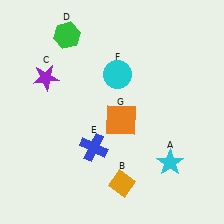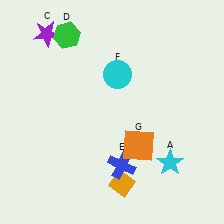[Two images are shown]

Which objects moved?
The objects that moved are: the purple star (C), the blue cross (E), the orange square (G).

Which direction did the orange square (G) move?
The orange square (G) moved down.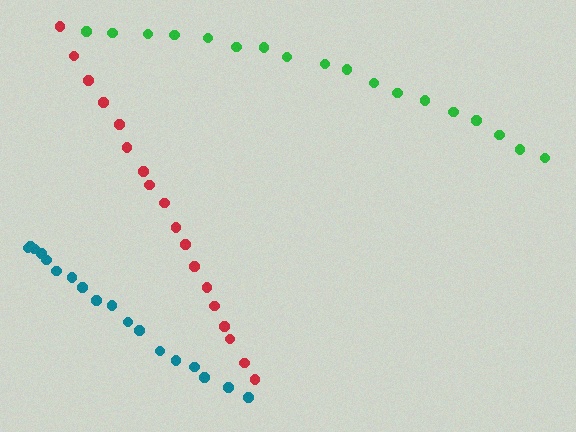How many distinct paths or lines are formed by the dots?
There are 3 distinct paths.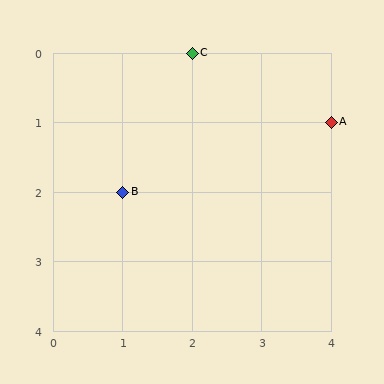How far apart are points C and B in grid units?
Points C and B are 1 column and 2 rows apart (about 2.2 grid units diagonally).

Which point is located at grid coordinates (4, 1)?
Point A is at (4, 1).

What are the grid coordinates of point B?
Point B is at grid coordinates (1, 2).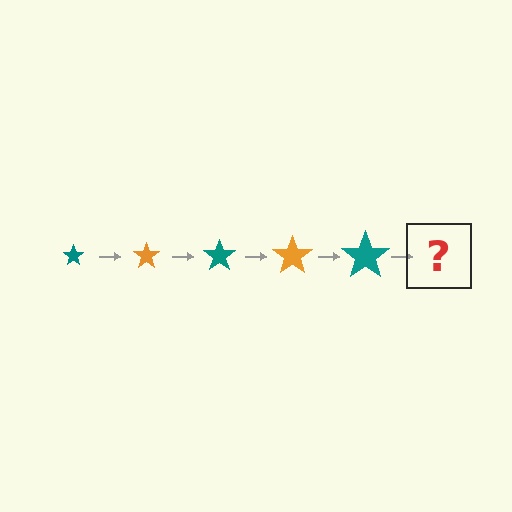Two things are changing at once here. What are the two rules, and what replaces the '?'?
The two rules are that the star grows larger each step and the color cycles through teal and orange. The '?' should be an orange star, larger than the previous one.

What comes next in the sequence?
The next element should be an orange star, larger than the previous one.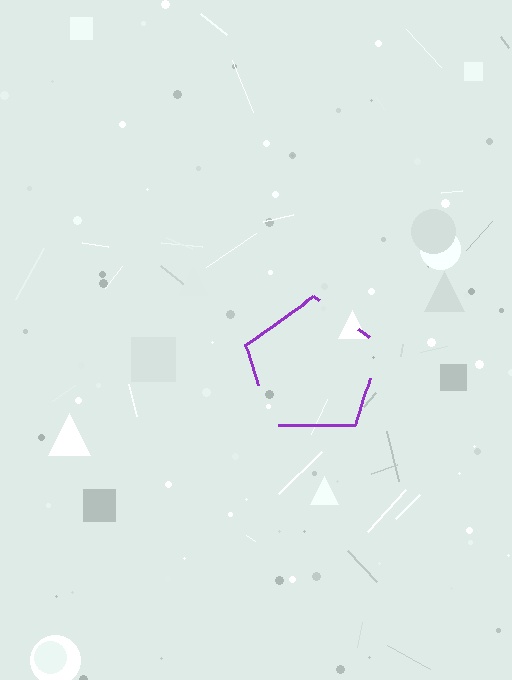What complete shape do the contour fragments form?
The contour fragments form a pentagon.